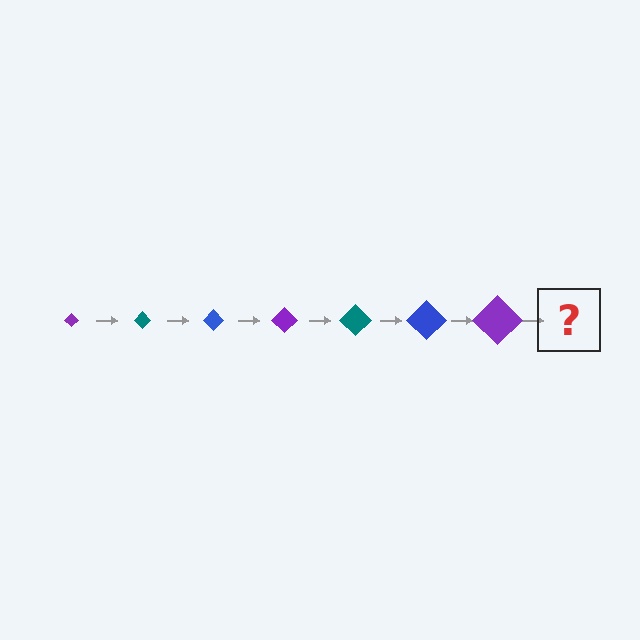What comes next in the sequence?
The next element should be a teal diamond, larger than the previous one.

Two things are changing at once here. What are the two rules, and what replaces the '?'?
The two rules are that the diamond grows larger each step and the color cycles through purple, teal, and blue. The '?' should be a teal diamond, larger than the previous one.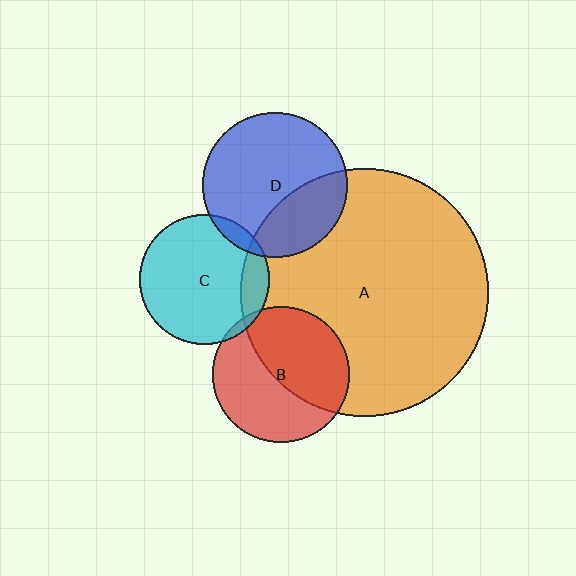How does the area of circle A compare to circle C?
Approximately 3.6 times.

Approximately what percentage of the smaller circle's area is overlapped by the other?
Approximately 5%.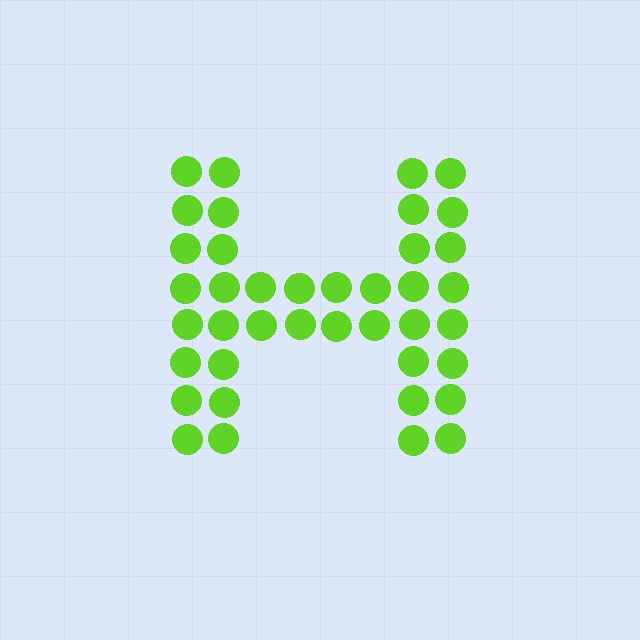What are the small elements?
The small elements are circles.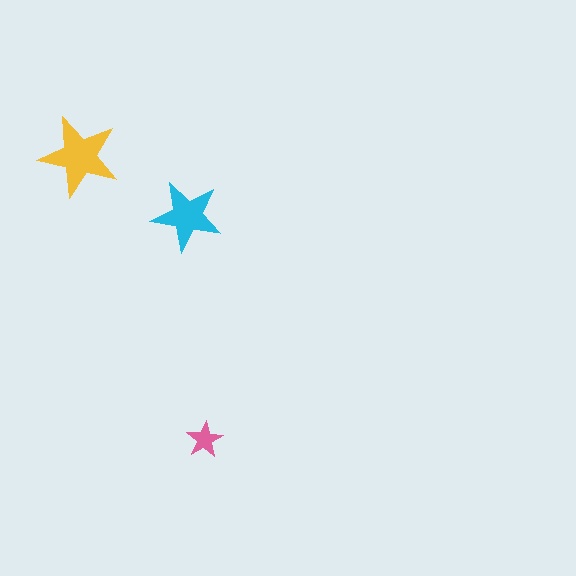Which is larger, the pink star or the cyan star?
The cyan one.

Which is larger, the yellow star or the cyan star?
The yellow one.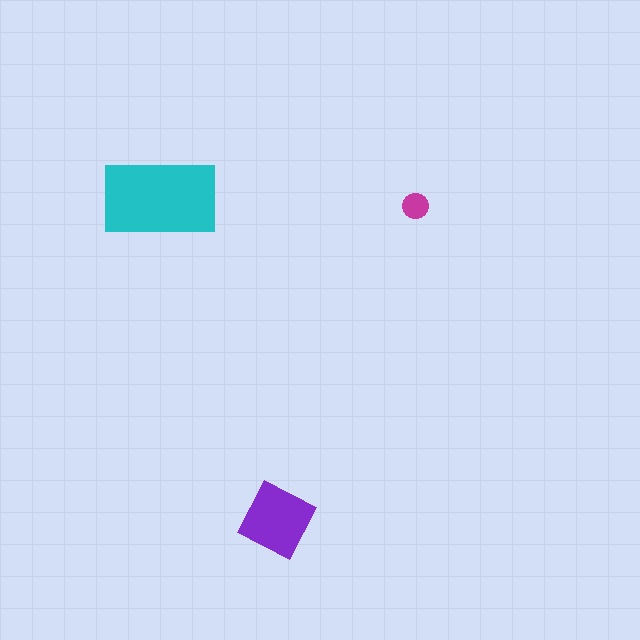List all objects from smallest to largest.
The magenta circle, the purple square, the cyan rectangle.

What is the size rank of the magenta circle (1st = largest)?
3rd.